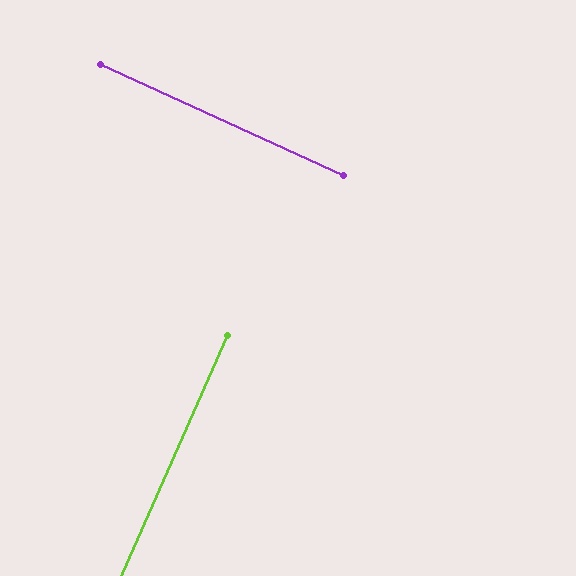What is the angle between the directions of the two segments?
Approximately 89 degrees.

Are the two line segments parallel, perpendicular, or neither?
Perpendicular — they meet at approximately 89°.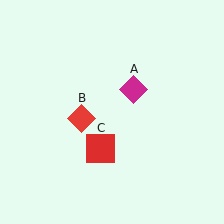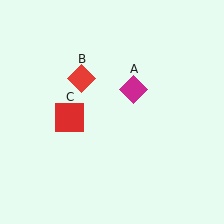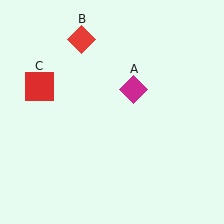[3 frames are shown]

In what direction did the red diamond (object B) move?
The red diamond (object B) moved up.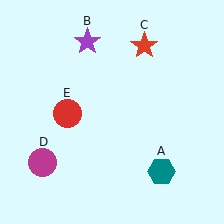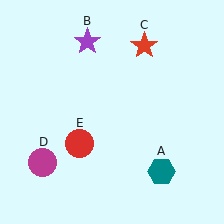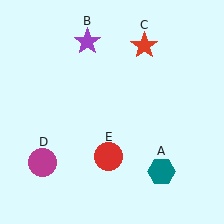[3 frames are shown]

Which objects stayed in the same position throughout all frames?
Teal hexagon (object A) and purple star (object B) and red star (object C) and magenta circle (object D) remained stationary.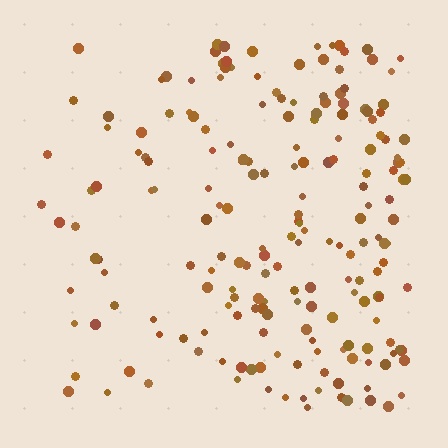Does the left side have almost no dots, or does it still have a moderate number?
Still a moderate number, just noticeably fewer than the right.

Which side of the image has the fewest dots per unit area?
The left.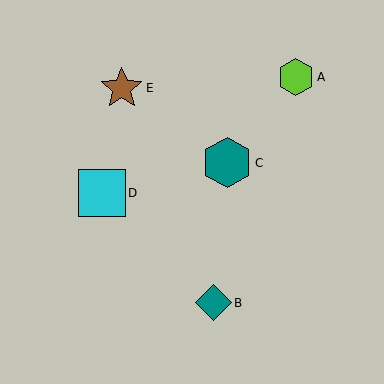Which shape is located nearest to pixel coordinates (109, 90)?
The brown star (labeled E) at (122, 88) is nearest to that location.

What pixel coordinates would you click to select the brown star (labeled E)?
Click at (122, 88) to select the brown star E.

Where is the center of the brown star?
The center of the brown star is at (122, 88).